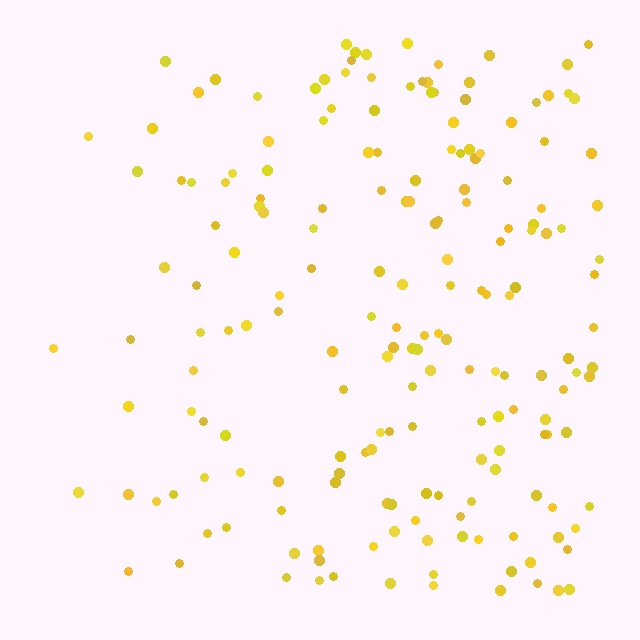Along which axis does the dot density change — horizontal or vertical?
Horizontal.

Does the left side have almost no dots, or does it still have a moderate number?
Still a moderate number, just noticeably fewer than the right.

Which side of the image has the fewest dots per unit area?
The left.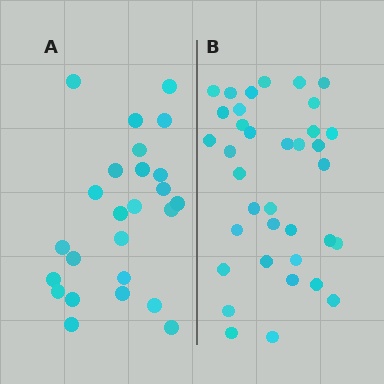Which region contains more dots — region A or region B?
Region B (the right region) has more dots.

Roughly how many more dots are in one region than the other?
Region B has roughly 12 or so more dots than region A.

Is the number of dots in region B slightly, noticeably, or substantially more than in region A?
Region B has noticeably more, but not dramatically so. The ratio is roughly 1.4 to 1.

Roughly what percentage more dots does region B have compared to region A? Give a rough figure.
About 45% more.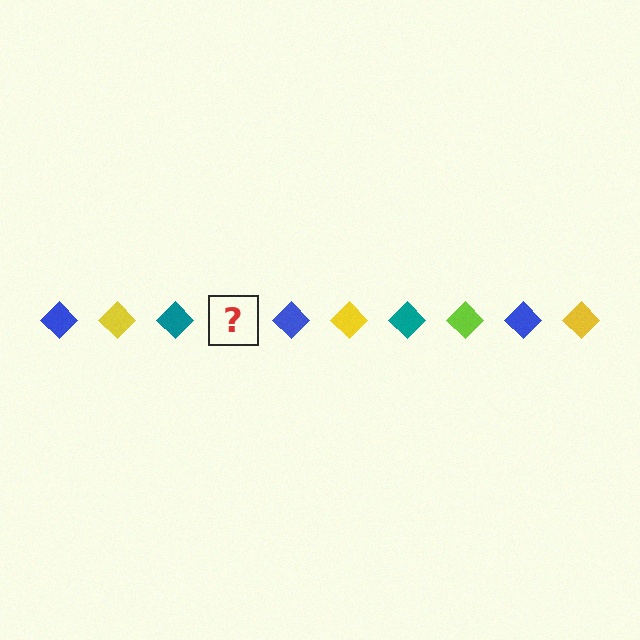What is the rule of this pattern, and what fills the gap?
The rule is that the pattern cycles through blue, yellow, teal, lime diamonds. The gap should be filled with a lime diamond.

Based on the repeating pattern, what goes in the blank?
The blank should be a lime diamond.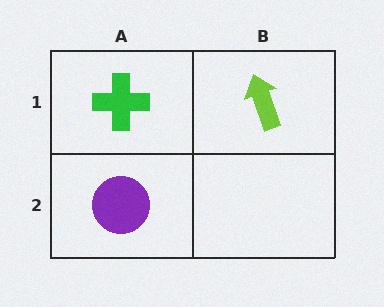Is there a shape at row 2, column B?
No, that cell is empty.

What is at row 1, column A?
A green cross.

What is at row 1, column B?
A lime arrow.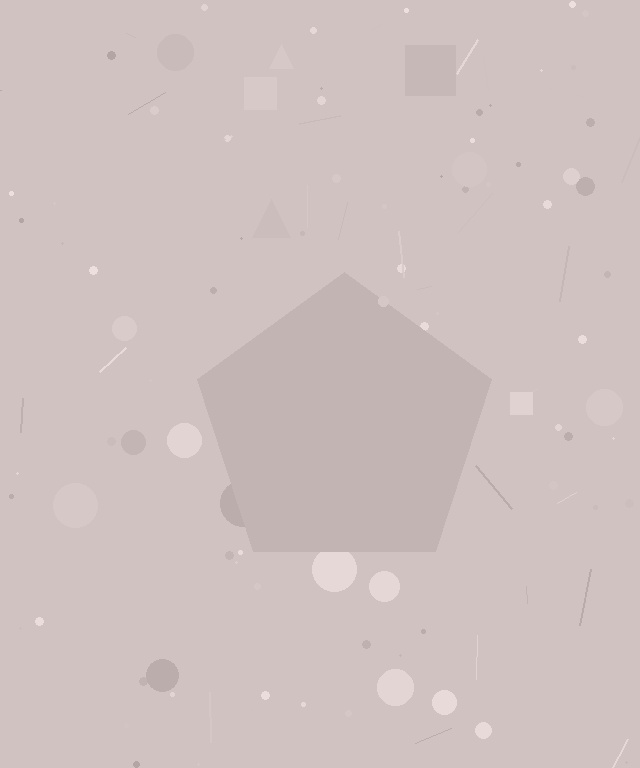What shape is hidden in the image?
A pentagon is hidden in the image.